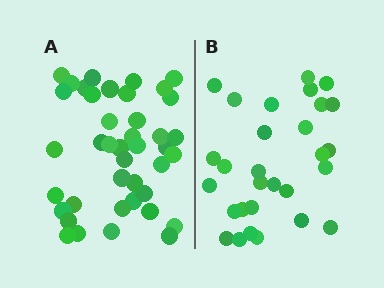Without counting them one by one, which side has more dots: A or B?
Region A (the left region) has more dots.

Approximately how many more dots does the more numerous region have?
Region A has roughly 12 or so more dots than region B.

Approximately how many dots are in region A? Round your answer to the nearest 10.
About 40 dots. (The exact count is 41, which rounds to 40.)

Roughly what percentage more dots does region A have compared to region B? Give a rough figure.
About 40% more.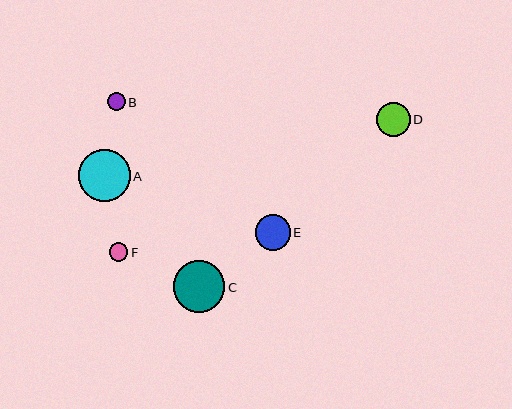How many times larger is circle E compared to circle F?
Circle E is approximately 1.9 times the size of circle F.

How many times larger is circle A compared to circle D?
Circle A is approximately 1.5 times the size of circle D.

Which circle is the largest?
Circle A is the largest with a size of approximately 52 pixels.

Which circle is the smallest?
Circle B is the smallest with a size of approximately 18 pixels.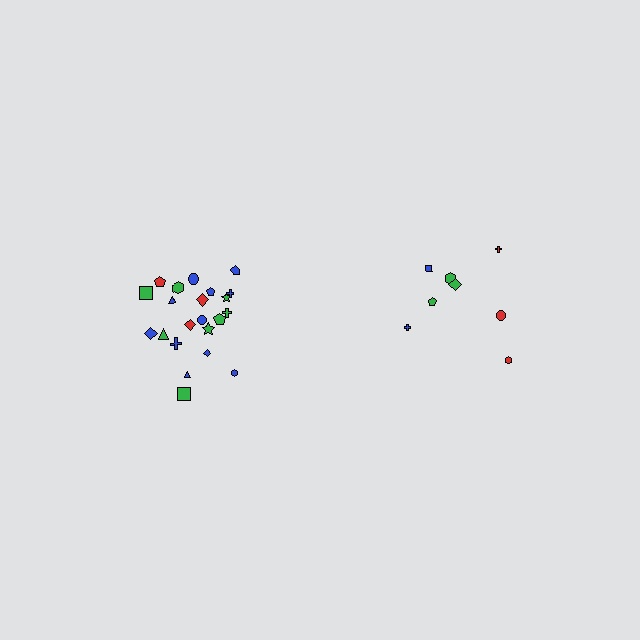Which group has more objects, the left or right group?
The left group.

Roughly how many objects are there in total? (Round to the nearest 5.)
Roughly 30 objects in total.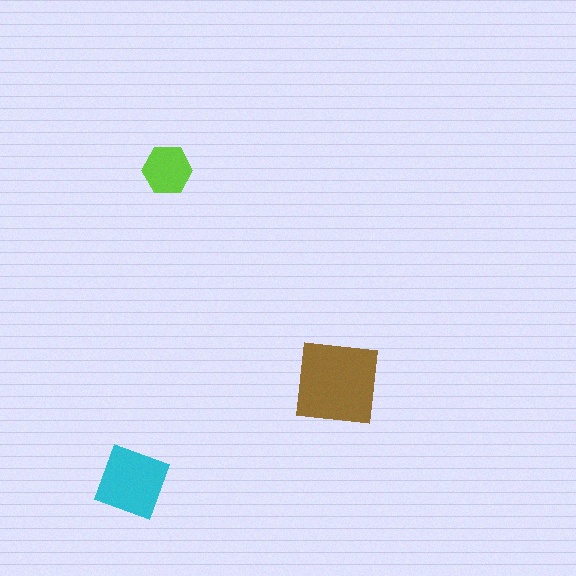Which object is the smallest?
The lime hexagon.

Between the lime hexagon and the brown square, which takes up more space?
The brown square.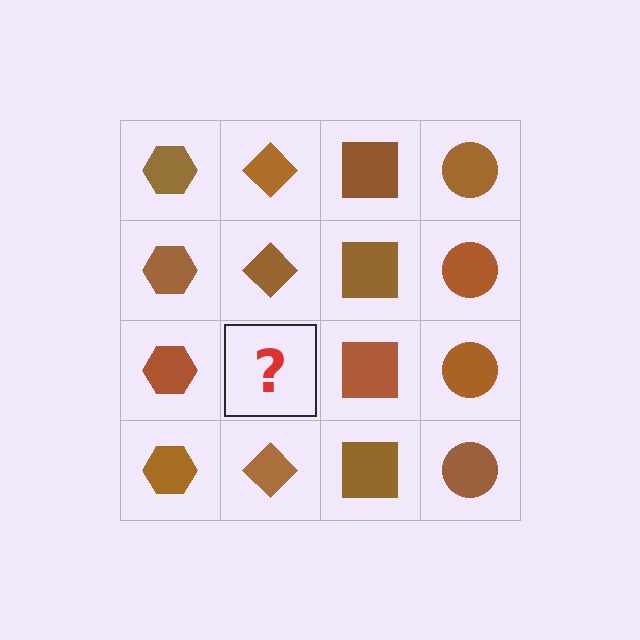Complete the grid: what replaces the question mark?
The question mark should be replaced with a brown diamond.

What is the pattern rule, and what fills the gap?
The rule is that each column has a consistent shape. The gap should be filled with a brown diamond.